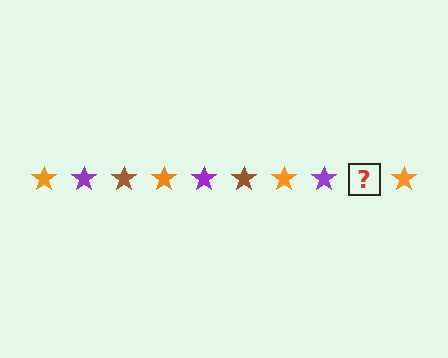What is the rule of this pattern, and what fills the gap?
The rule is that the pattern cycles through orange, purple, brown stars. The gap should be filled with a brown star.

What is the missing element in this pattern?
The missing element is a brown star.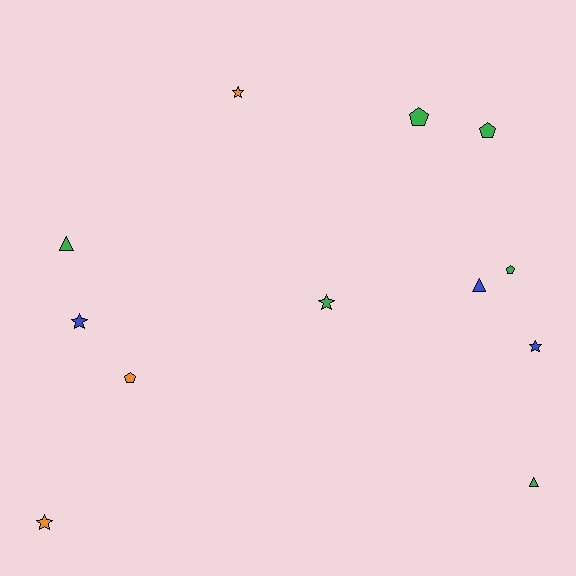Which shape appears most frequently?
Star, with 5 objects.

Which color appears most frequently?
Green, with 6 objects.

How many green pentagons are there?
There are 3 green pentagons.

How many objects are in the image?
There are 12 objects.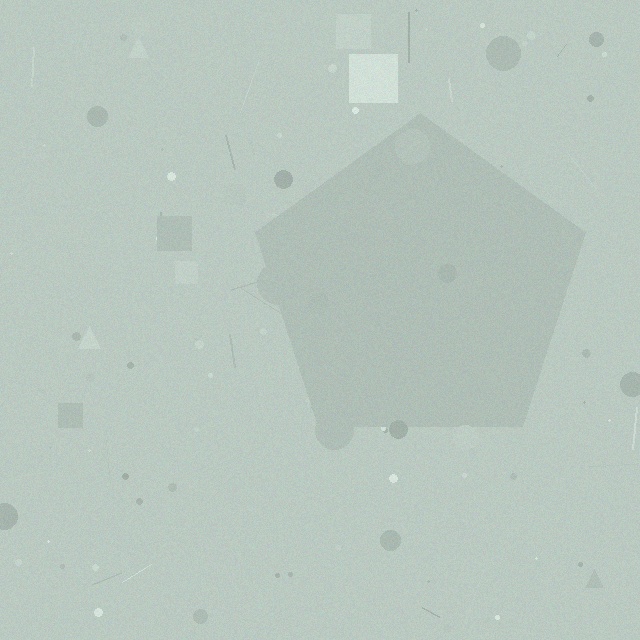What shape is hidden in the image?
A pentagon is hidden in the image.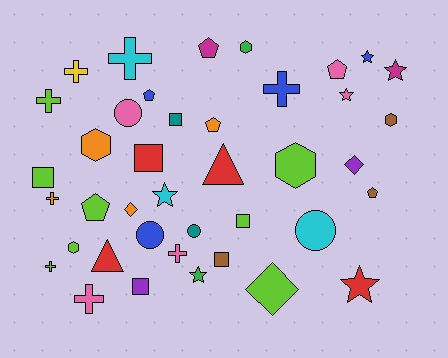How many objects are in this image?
There are 40 objects.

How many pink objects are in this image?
There are 5 pink objects.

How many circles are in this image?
There are 4 circles.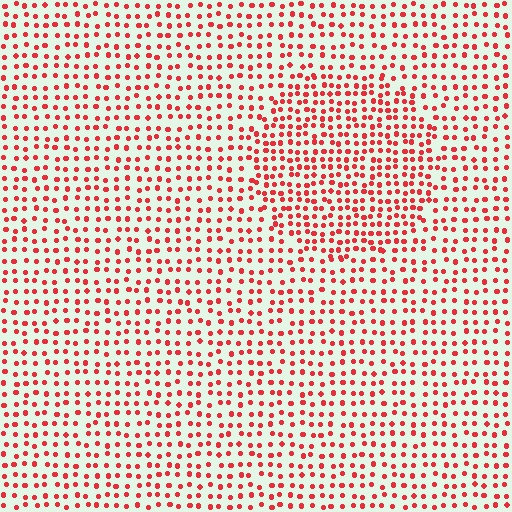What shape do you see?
I see a circle.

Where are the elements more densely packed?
The elements are more densely packed inside the circle boundary.